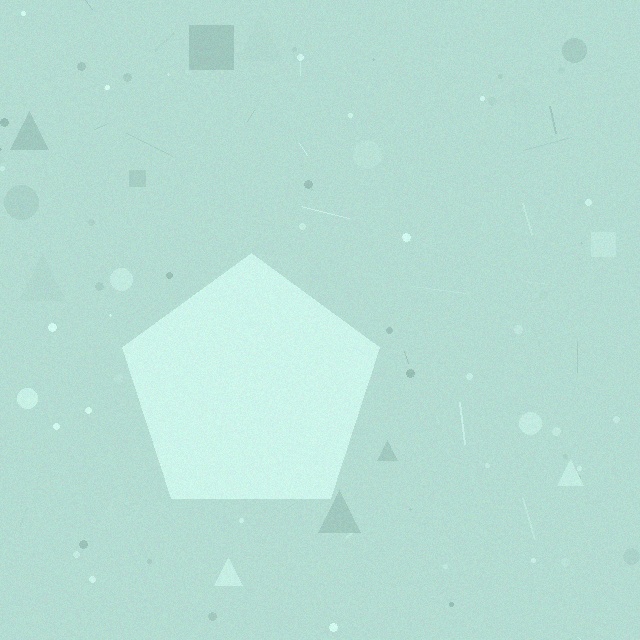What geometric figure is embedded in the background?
A pentagon is embedded in the background.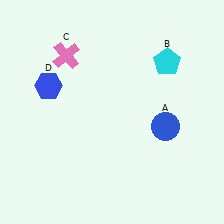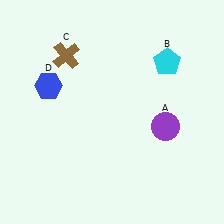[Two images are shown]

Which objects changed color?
A changed from blue to purple. C changed from pink to brown.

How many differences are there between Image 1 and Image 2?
There are 2 differences between the two images.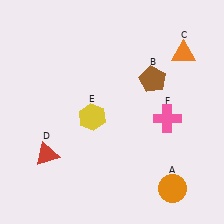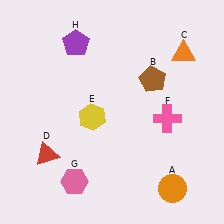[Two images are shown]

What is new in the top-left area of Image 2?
A purple pentagon (H) was added in the top-left area of Image 2.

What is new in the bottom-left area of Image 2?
A pink hexagon (G) was added in the bottom-left area of Image 2.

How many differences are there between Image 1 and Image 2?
There are 2 differences between the two images.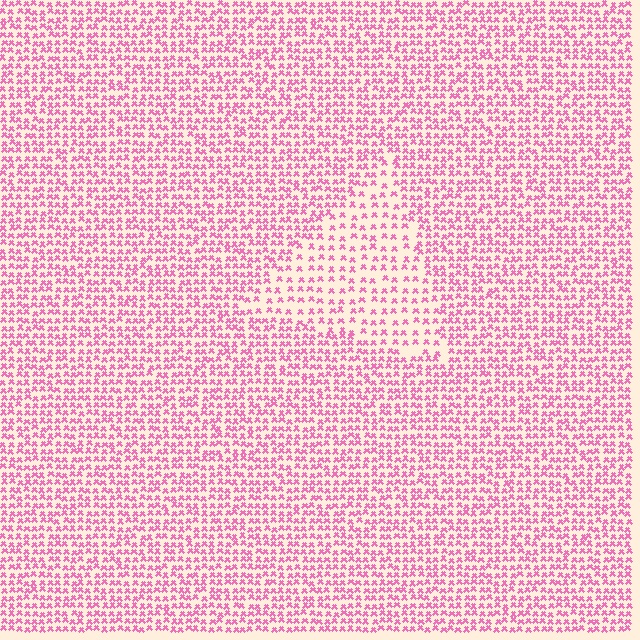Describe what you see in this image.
The image contains small pink elements arranged at two different densities. A triangle-shaped region is visible where the elements are less densely packed than the surrounding area.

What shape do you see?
I see a triangle.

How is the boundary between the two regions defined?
The boundary is defined by a change in element density (approximately 1.9x ratio). All elements are the same color, size, and shape.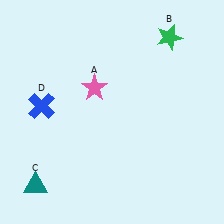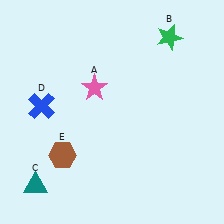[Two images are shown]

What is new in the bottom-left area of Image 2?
A brown hexagon (E) was added in the bottom-left area of Image 2.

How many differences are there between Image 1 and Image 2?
There is 1 difference between the two images.